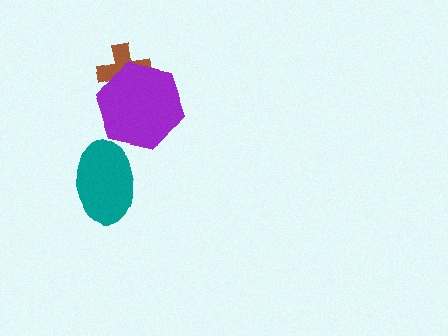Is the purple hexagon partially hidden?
No, no other shape covers it.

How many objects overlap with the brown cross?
1 object overlaps with the brown cross.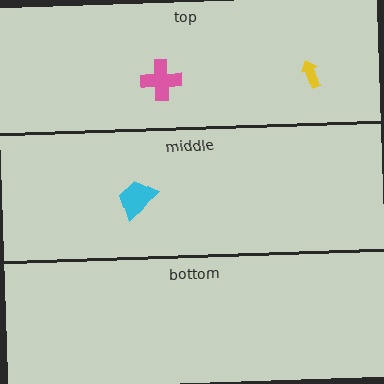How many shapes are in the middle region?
1.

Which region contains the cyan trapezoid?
The middle region.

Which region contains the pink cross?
The top region.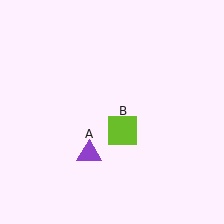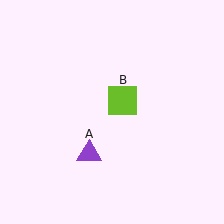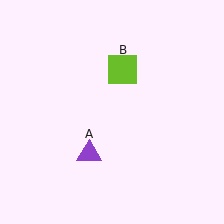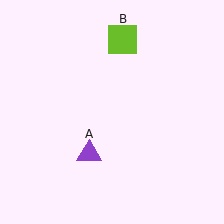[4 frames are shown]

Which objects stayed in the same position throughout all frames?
Purple triangle (object A) remained stationary.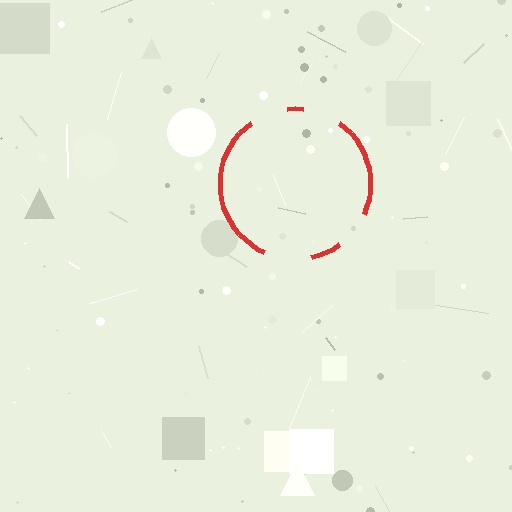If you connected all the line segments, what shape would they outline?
They would outline a circle.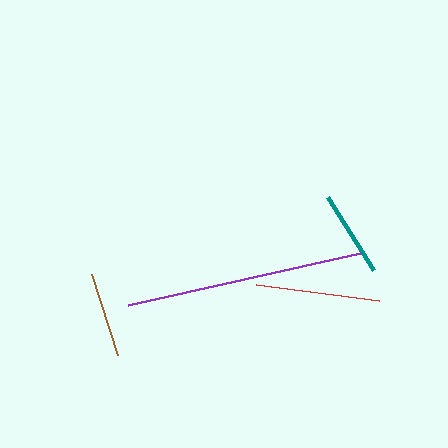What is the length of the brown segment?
The brown segment is approximately 84 pixels long.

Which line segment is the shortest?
The brown line is the shortest at approximately 84 pixels.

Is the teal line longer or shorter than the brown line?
The teal line is longer than the brown line.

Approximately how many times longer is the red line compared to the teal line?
The red line is approximately 1.4 times the length of the teal line.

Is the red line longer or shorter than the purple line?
The purple line is longer than the red line.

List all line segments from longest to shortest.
From longest to shortest: purple, red, teal, brown.